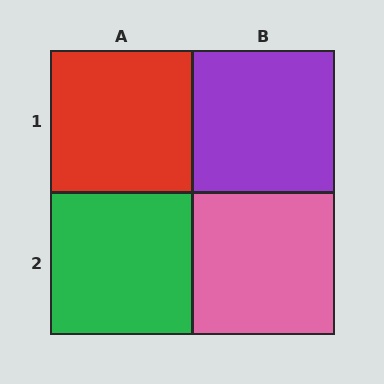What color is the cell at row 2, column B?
Pink.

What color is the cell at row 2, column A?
Green.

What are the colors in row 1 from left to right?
Red, purple.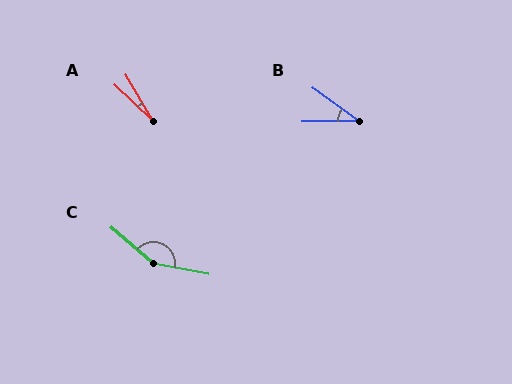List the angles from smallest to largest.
A (16°), B (36°), C (150°).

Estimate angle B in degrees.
Approximately 36 degrees.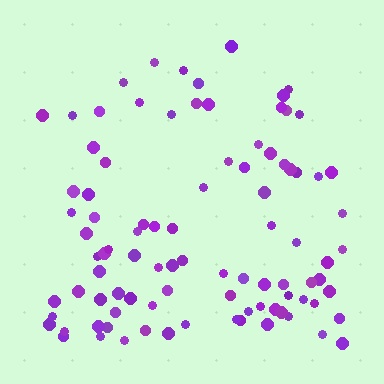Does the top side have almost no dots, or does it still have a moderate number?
Still a moderate number, just noticeably fewer than the bottom.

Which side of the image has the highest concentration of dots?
The bottom.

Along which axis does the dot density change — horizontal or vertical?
Vertical.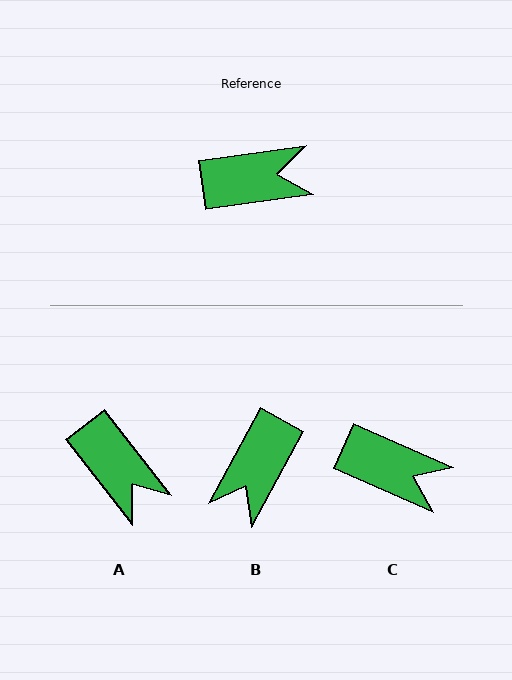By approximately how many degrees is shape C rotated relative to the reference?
Approximately 32 degrees clockwise.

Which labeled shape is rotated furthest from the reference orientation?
B, about 127 degrees away.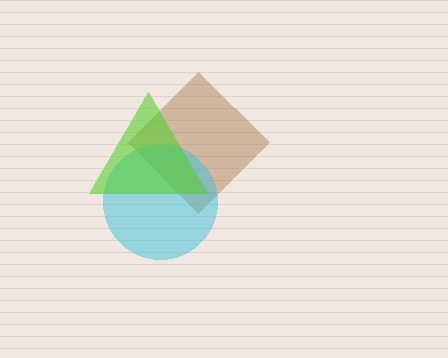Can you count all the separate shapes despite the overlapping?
Yes, there are 3 separate shapes.